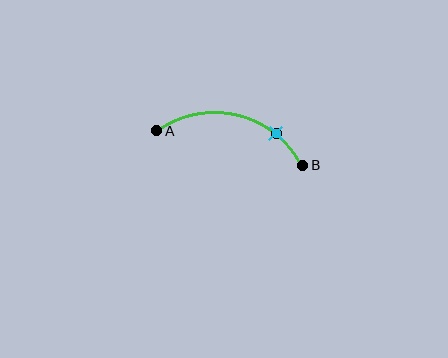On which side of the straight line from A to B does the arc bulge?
The arc bulges above the straight line connecting A and B.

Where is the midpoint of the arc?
The arc midpoint is the point on the curve farthest from the straight line joining A and B. It sits above that line.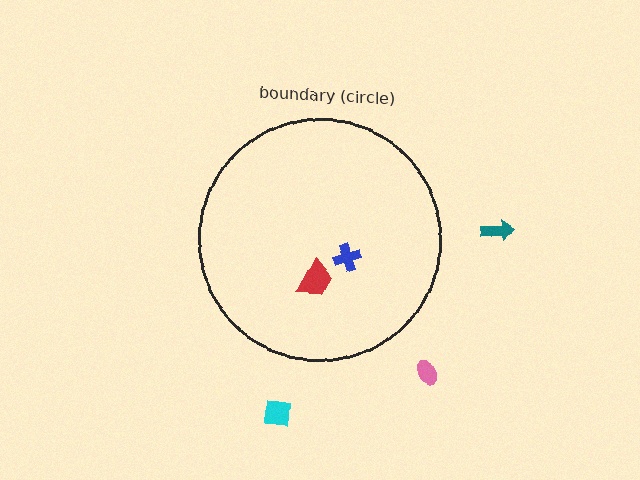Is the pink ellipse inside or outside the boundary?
Outside.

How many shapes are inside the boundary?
2 inside, 3 outside.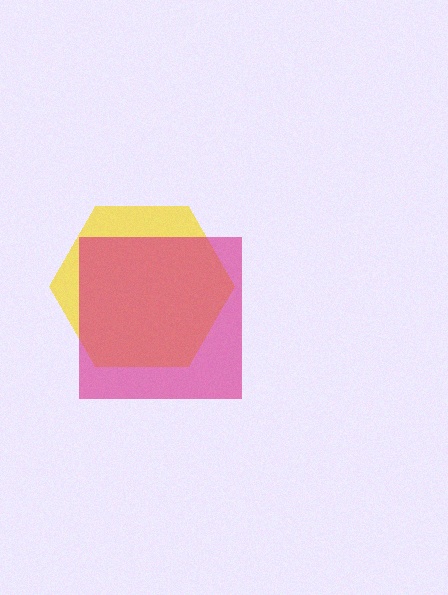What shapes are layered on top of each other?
The layered shapes are: a yellow hexagon, a magenta square.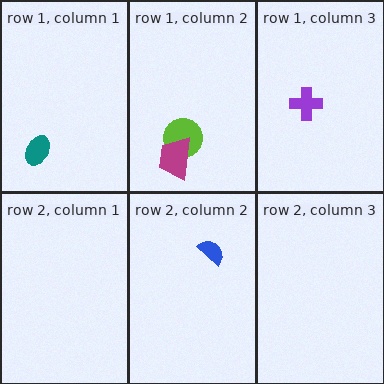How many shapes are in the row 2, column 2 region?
1.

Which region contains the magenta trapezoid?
The row 1, column 2 region.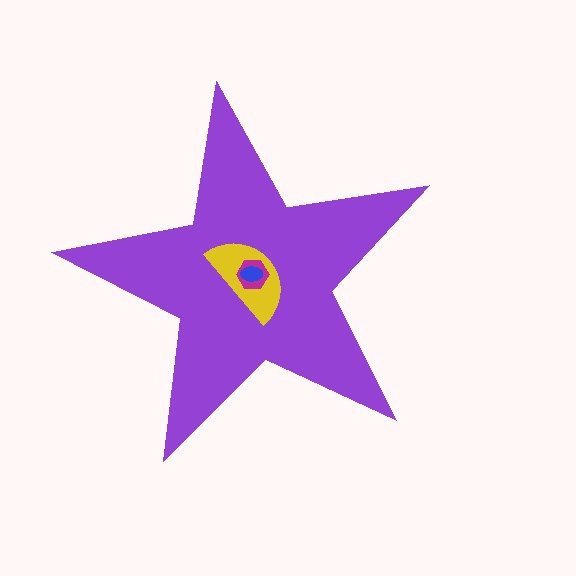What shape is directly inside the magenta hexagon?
The blue ellipse.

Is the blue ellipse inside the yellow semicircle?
Yes.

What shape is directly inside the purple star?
The yellow semicircle.